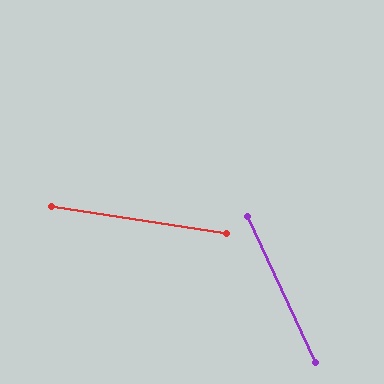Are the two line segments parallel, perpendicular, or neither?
Neither parallel nor perpendicular — they differ by about 56°.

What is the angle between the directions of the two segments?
Approximately 56 degrees.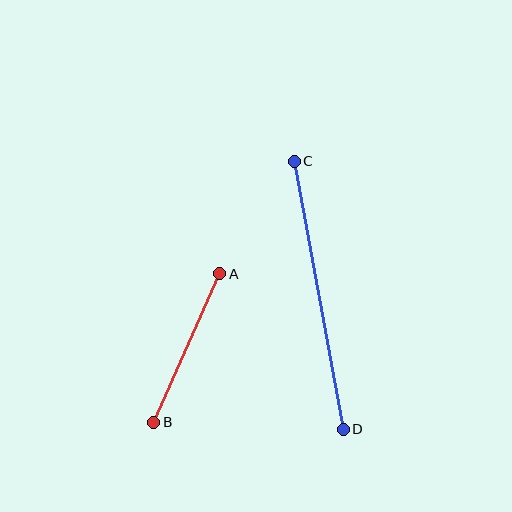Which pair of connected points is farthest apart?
Points C and D are farthest apart.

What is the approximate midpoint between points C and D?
The midpoint is at approximately (319, 295) pixels.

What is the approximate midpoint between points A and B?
The midpoint is at approximately (187, 348) pixels.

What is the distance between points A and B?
The distance is approximately 162 pixels.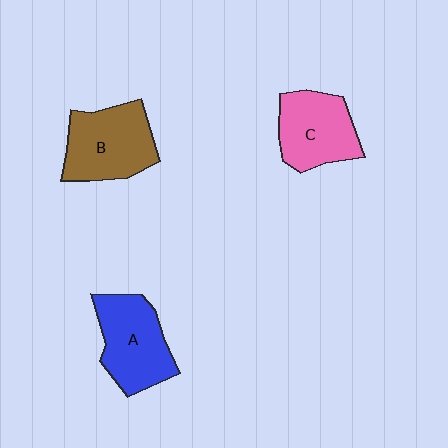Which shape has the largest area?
Shape B (brown).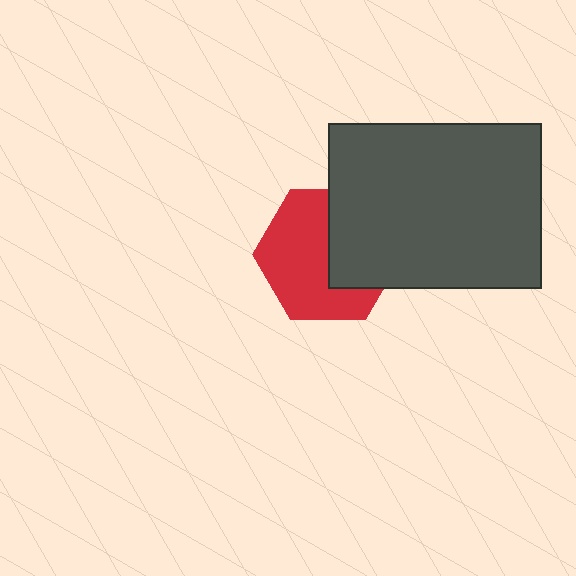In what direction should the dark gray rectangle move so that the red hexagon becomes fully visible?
The dark gray rectangle should move right. That is the shortest direction to clear the overlap and leave the red hexagon fully visible.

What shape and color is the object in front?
The object in front is a dark gray rectangle.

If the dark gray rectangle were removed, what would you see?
You would see the complete red hexagon.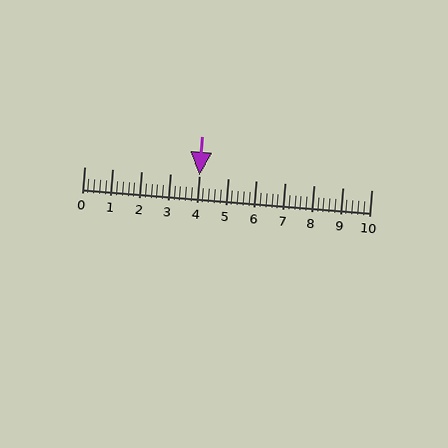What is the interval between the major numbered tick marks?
The major tick marks are spaced 1 units apart.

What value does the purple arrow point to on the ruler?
The purple arrow points to approximately 4.0.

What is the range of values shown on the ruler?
The ruler shows values from 0 to 10.